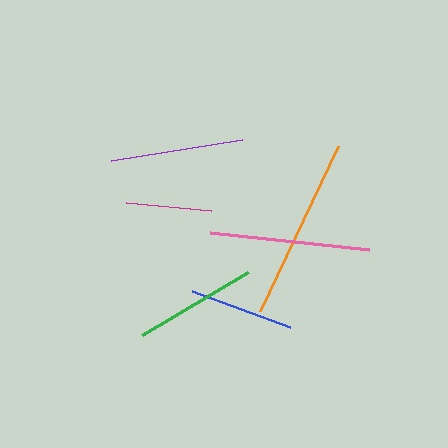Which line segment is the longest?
The orange line is the longest at approximately 182 pixels.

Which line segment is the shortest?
The magenta line is the shortest at approximately 86 pixels.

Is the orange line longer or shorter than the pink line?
The orange line is longer than the pink line.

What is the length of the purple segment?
The purple segment is approximately 132 pixels long.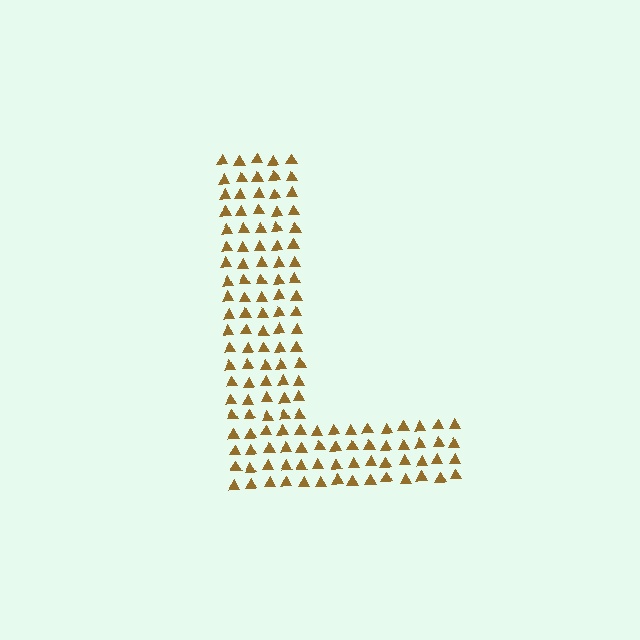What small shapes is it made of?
It is made of small triangles.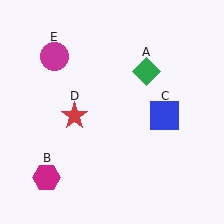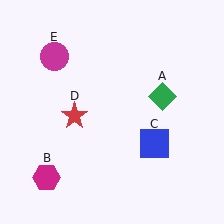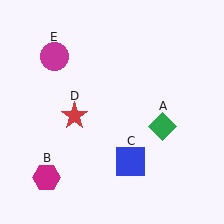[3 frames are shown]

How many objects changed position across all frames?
2 objects changed position: green diamond (object A), blue square (object C).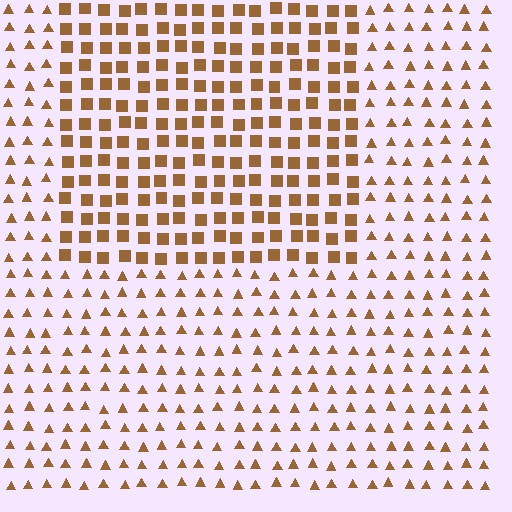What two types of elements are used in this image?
The image uses squares inside the rectangle region and triangles outside it.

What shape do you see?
I see a rectangle.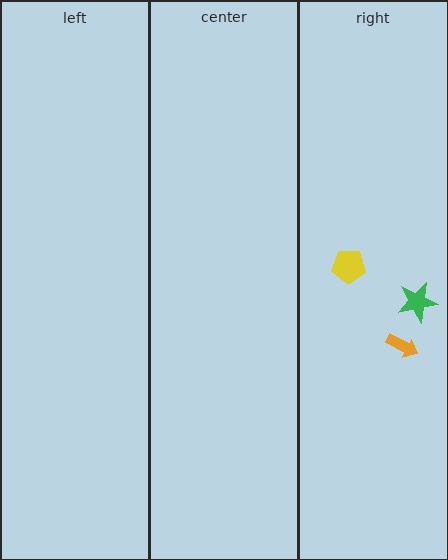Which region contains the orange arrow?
The right region.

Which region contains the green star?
The right region.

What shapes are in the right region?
The yellow pentagon, the orange arrow, the green star.